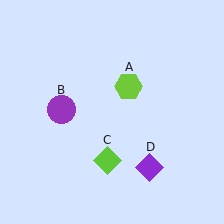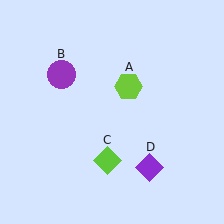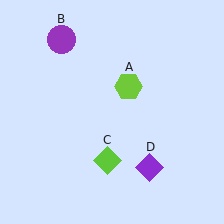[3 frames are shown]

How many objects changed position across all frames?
1 object changed position: purple circle (object B).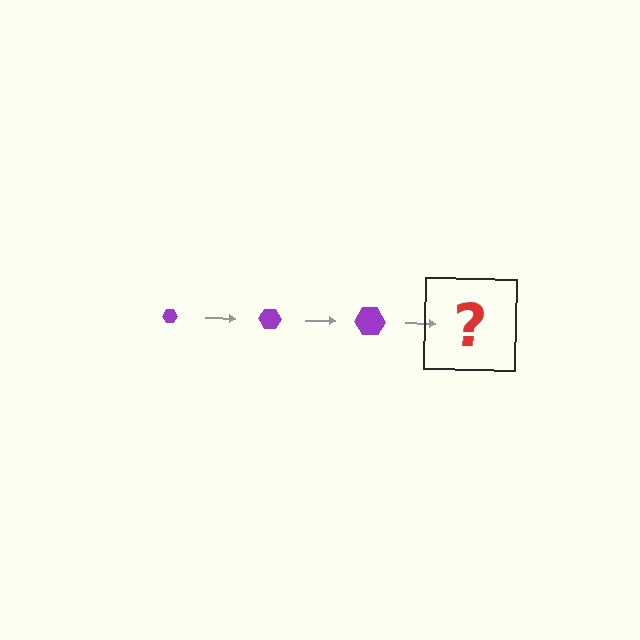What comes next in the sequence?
The next element should be a purple hexagon, larger than the previous one.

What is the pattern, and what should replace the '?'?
The pattern is that the hexagon gets progressively larger each step. The '?' should be a purple hexagon, larger than the previous one.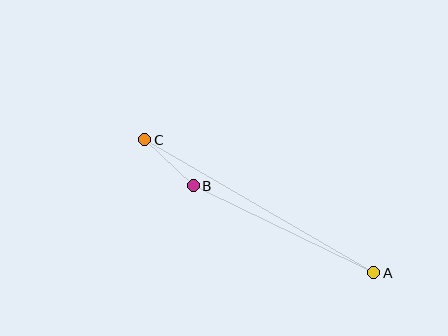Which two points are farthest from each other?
Points A and C are farthest from each other.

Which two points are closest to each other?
Points B and C are closest to each other.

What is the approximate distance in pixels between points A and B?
The distance between A and B is approximately 201 pixels.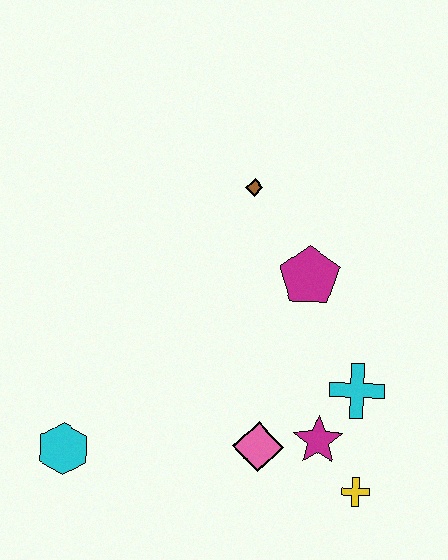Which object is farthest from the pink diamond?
The brown diamond is farthest from the pink diamond.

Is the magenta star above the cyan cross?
No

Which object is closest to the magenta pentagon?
The brown diamond is closest to the magenta pentagon.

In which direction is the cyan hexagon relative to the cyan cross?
The cyan hexagon is to the left of the cyan cross.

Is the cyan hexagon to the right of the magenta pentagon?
No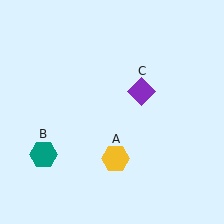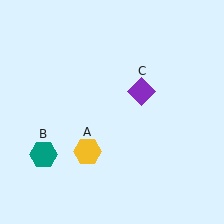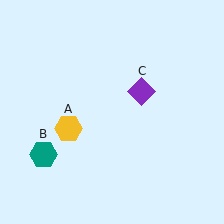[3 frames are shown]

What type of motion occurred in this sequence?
The yellow hexagon (object A) rotated clockwise around the center of the scene.